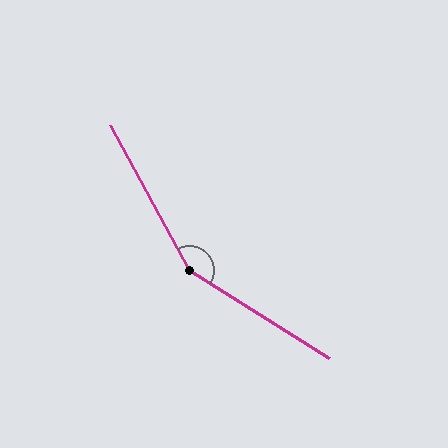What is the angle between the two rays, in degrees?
Approximately 151 degrees.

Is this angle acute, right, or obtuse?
It is obtuse.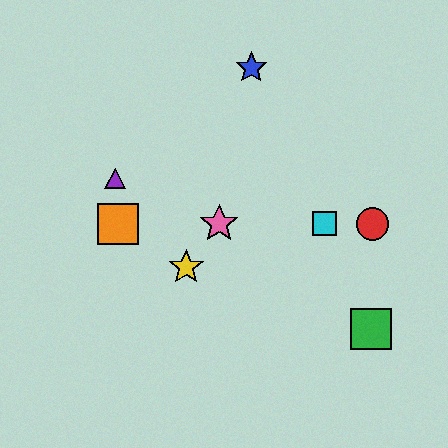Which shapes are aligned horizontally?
The red circle, the orange square, the cyan square, the pink star are aligned horizontally.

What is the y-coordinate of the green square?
The green square is at y≈329.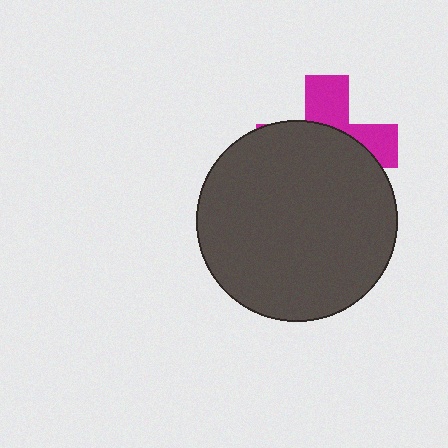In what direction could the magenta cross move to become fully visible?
The magenta cross could move up. That would shift it out from behind the dark gray circle entirely.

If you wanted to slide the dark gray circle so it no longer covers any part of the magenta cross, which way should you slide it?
Slide it down — that is the most direct way to separate the two shapes.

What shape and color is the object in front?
The object in front is a dark gray circle.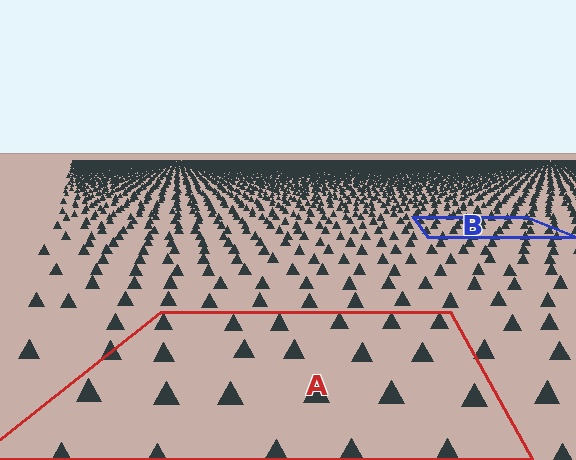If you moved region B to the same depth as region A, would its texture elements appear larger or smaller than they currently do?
They would appear larger. At a closer depth, the same texture elements are projected at a bigger on-screen size.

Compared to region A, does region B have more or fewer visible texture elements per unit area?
Region B has more texture elements per unit area — they are packed more densely because it is farther away.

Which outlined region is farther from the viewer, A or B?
Region B is farther from the viewer — the texture elements inside it appear smaller and more densely packed.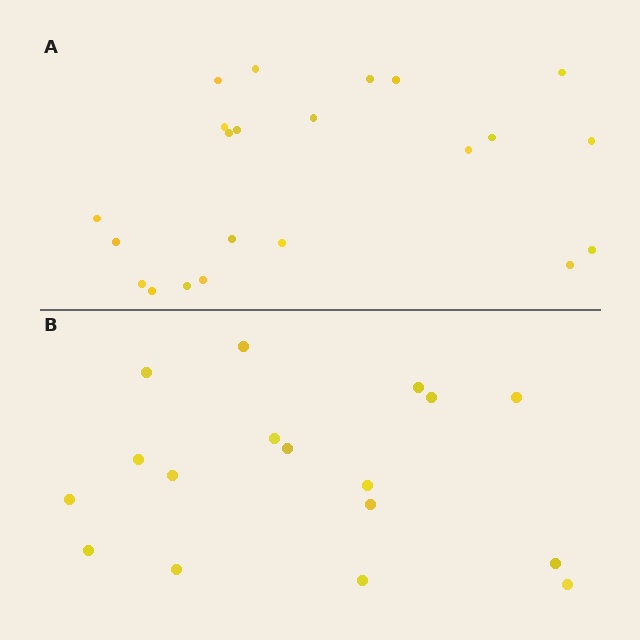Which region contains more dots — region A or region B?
Region A (the top region) has more dots.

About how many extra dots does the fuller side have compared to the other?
Region A has about 5 more dots than region B.